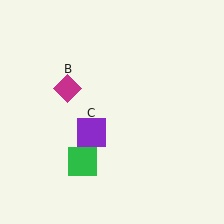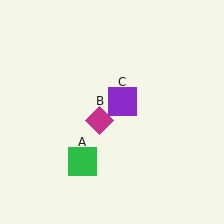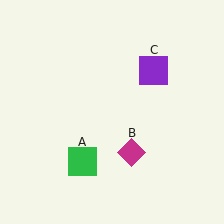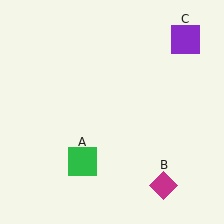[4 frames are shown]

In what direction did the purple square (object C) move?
The purple square (object C) moved up and to the right.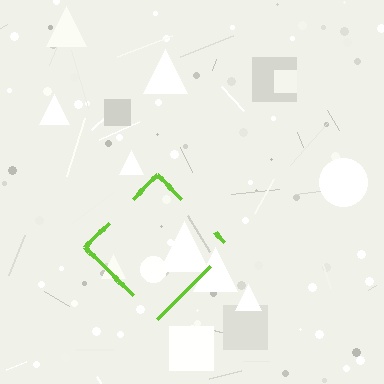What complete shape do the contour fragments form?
The contour fragments form a diamond.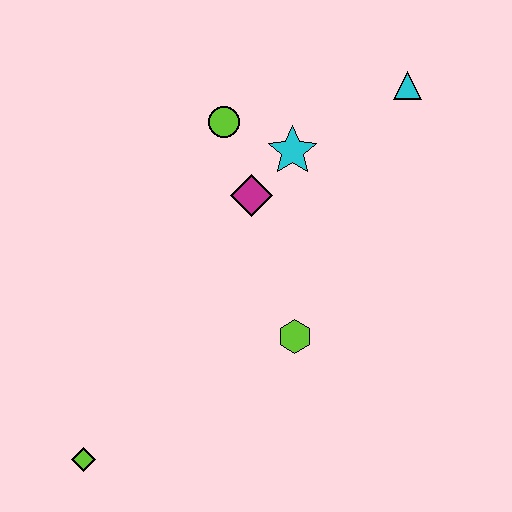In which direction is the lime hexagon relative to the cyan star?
The lime hexagon is below the cyan star.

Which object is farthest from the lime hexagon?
The cyan triangle is farthest from the lime hexagon.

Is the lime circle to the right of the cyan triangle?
No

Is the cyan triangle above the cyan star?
Yes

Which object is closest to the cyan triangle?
The cyan star is closest to the cyan triangle.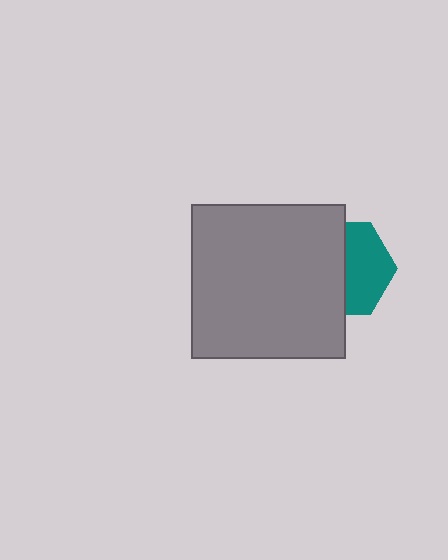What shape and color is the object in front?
The object in front is a gray rectangle.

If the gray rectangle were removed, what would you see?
You would see the complete teal hexagon.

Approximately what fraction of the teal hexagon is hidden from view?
Roughly 52% of the teal hexagon is hidden behind the gray rectangle.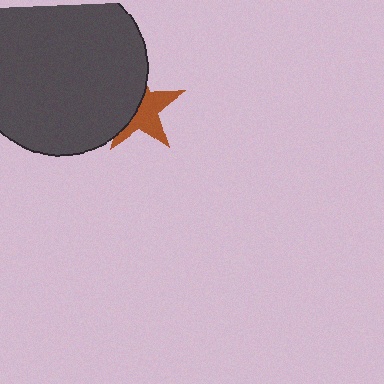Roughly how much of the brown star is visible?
About half of it is visible (roughly 51%).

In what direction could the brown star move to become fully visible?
The brown star could move right. That would shift it out from behind the dark gray circle entirely.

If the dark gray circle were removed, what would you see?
You would see the complete brown star.